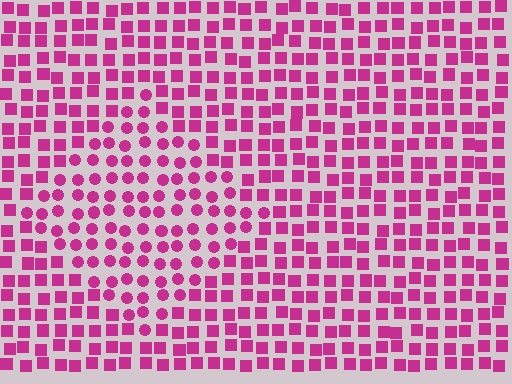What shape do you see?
I see a diamond.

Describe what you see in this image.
The image is filled with small magenta elements arranged in a uniform grid. A diamond-shaped region contains circles, while the surrounding area contains squares. The boundary is defined purely by the change in element shape.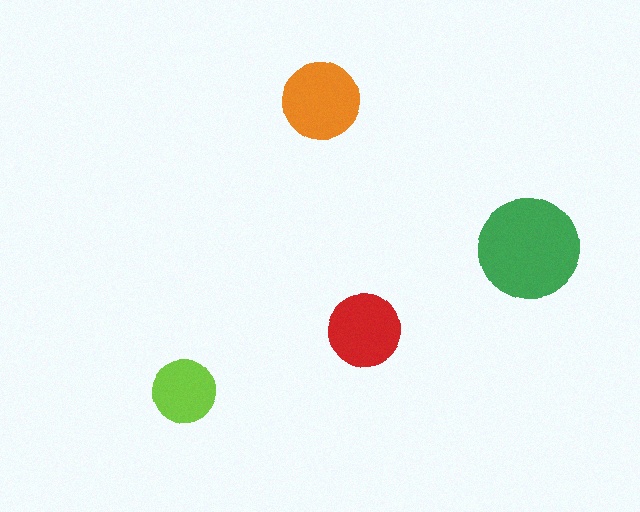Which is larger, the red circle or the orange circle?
The orange one.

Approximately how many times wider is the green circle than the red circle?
About 1.5 times wider.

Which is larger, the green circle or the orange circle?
The green one.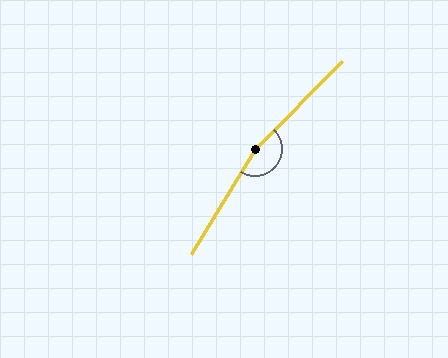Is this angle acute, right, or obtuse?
It is obtuse.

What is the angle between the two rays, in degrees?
Approximately 166 degrees.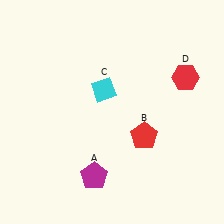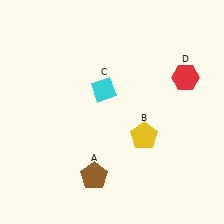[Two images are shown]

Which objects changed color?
A changed from magenta to brown. B changed from red to yellow.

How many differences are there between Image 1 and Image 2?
There are 2 differences between the two images.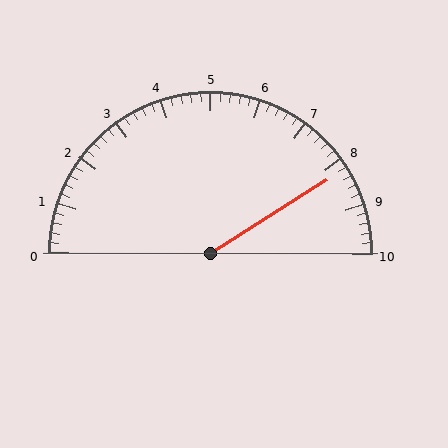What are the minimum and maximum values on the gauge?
The gauge ranges from 0 to 10.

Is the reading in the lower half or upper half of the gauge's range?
The reading is in the upper half of the range (0 to 10).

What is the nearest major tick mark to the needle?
The nearest major tick mark is 8.